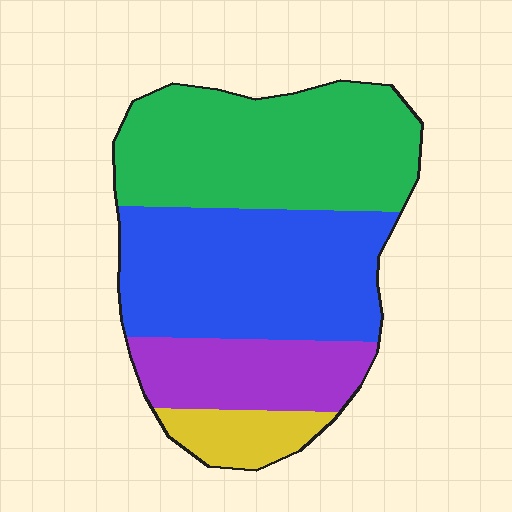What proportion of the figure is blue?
Blue covers roughly 35% of the figure.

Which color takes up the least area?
Yellow, at roughly 10%.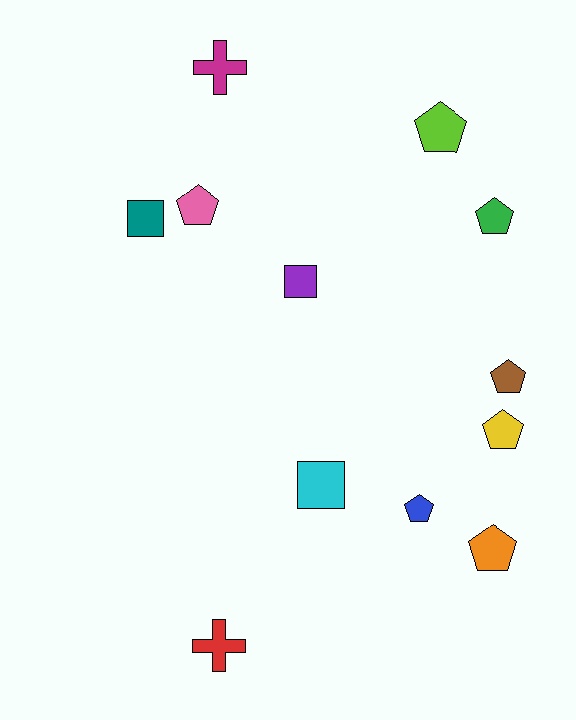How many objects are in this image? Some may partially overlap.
There are 12 objects.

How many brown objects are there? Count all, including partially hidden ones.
There is 1 brown object.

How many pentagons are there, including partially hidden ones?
There are 7 pentagons.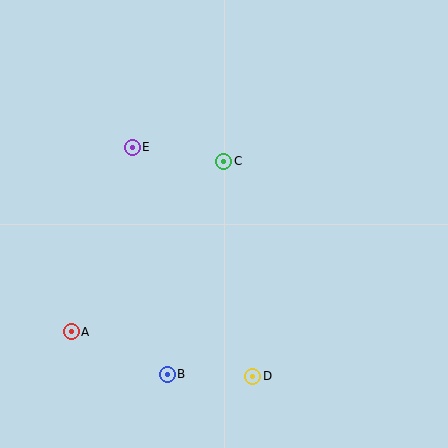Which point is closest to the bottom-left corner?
Point A is closest to the bottom-left corner.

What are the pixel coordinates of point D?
Point D is at (253, 376).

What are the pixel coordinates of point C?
Point C is at (224, 161).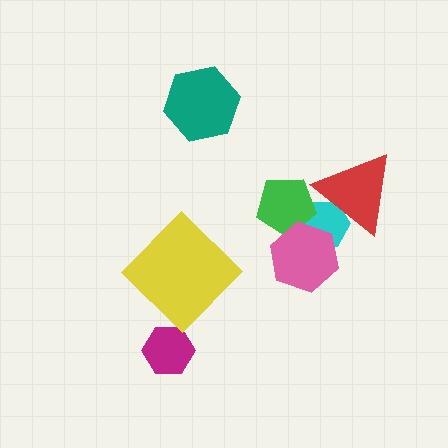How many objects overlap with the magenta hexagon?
0 objects overlap with the magenta hexagon.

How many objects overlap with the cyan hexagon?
3 objects overlap with the cyan hexagon.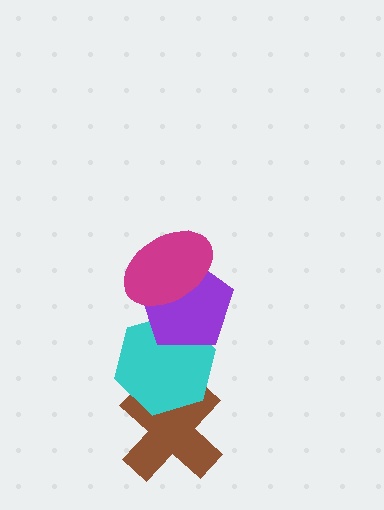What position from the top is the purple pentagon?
The purple pentagon is 2nd from the top.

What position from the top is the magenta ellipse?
The magenta ellipse is 1st from the top.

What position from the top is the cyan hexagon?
The cyan hexagon is 3rd from the top.